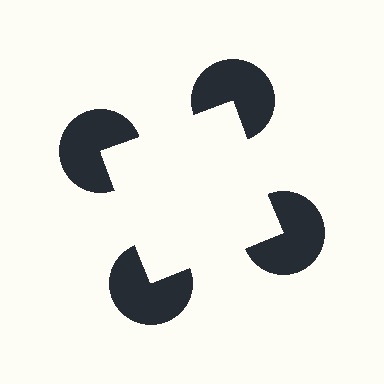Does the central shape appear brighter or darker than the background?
It typically appears slightly brighter than the background, even though no actual brightness change is drawn.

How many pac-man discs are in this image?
There are 4 — one at each vertex of the illusory square.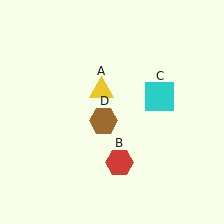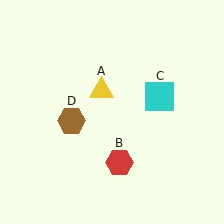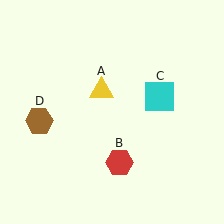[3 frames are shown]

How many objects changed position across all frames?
1 object changed position: brown hexagon (object D).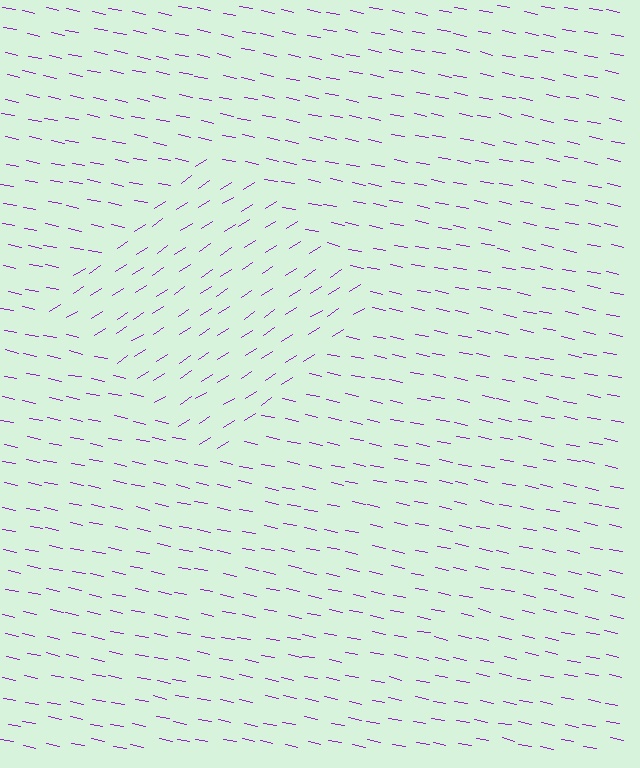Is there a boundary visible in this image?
Yes, there is a texture boundary formed by a change in line orientation.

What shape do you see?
I see a diamond.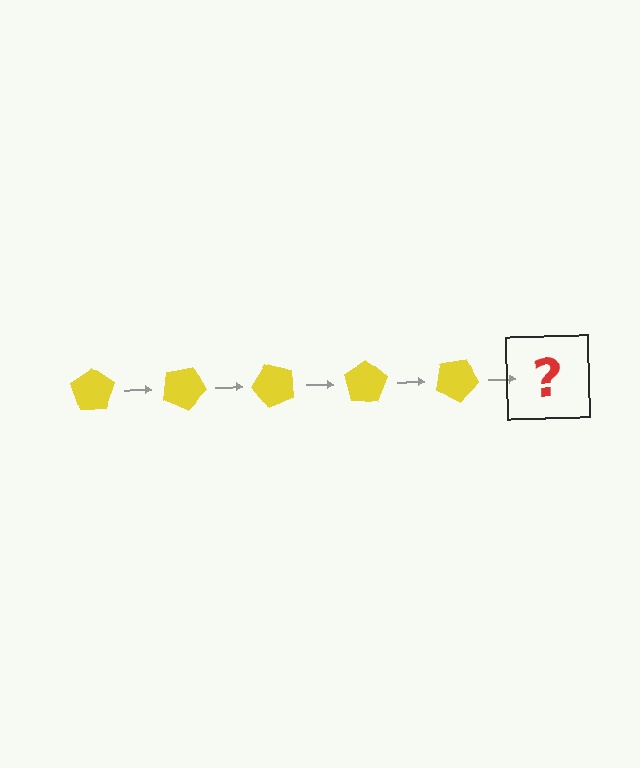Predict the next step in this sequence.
The next step is a yellow pentagon rotated 125 degrees.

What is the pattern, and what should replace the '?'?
The pattern is that the pentagon rotates 25 degrees each step. The '?' should be a yellow pentagon rotated 125 degrees.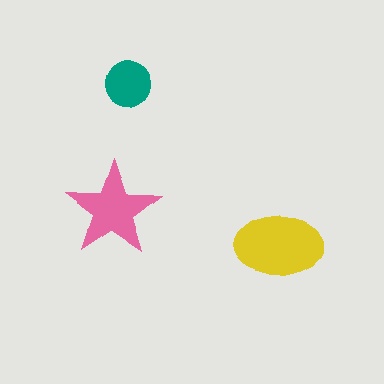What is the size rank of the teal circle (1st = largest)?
3rd.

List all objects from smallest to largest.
The teal circle, the pink star, the yellow ellipse.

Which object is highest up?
The teal circle is topmost.